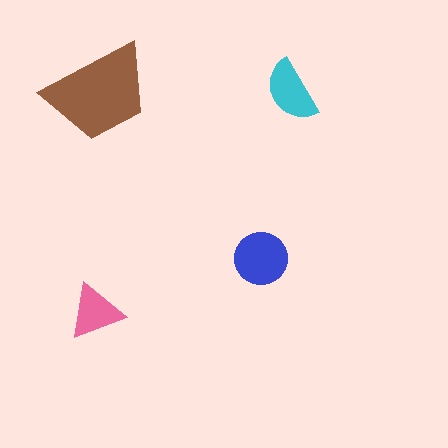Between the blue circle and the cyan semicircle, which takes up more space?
The blue circle.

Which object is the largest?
The brown trapezoid.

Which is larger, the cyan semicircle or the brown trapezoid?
The brown trapezoid.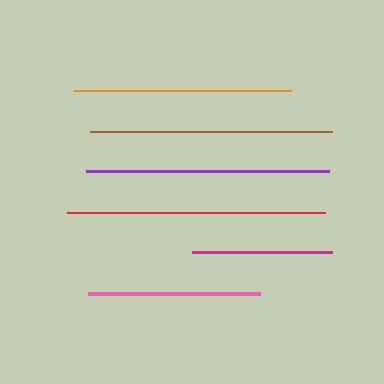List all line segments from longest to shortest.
From longest to shortest: red, purple, brown, orange, pink, magenta.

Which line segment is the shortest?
The magenta line is the shortest at approximately 140 pixels.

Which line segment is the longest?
The red line is the longest at approximately 259 pixels.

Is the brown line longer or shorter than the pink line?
The brown line is longer than the pink line.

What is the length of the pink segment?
The pink segment is approximately 172 pixels long.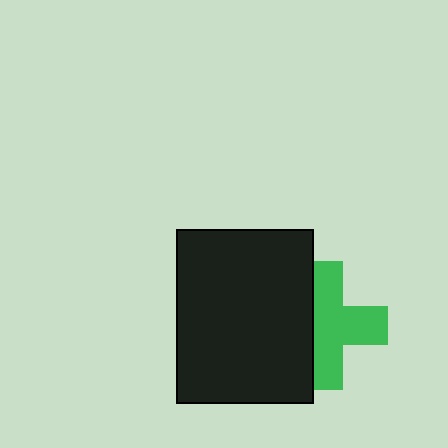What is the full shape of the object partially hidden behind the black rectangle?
The partially hidden object is a green cross.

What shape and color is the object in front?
The object in front is a black rectangle.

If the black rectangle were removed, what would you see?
You would see the complete green cross.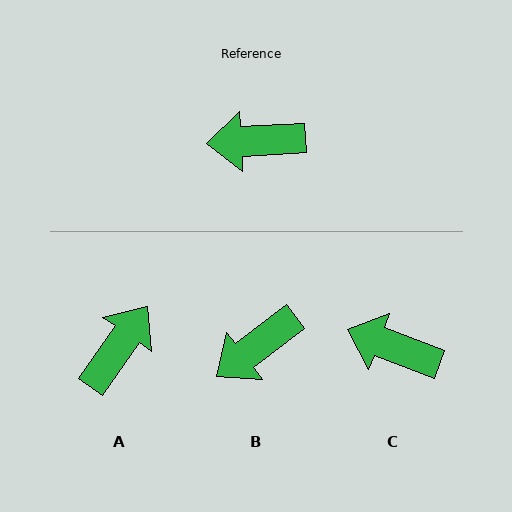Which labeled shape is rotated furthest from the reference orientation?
A, about 128 degrees away.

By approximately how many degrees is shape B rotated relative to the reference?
Approximately 34 degrees counter-clockwise.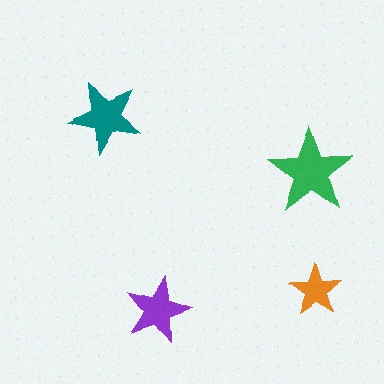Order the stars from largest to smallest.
the green one, the teal one, the purple one, the orange one.